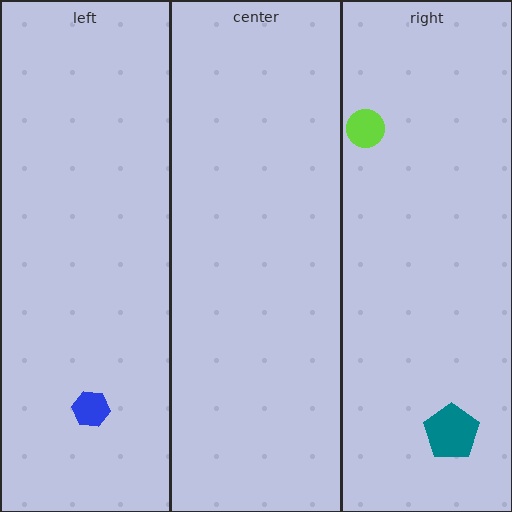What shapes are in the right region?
The lime circle, the teal pentagon.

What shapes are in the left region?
The blue hexagon.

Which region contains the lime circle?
The right region.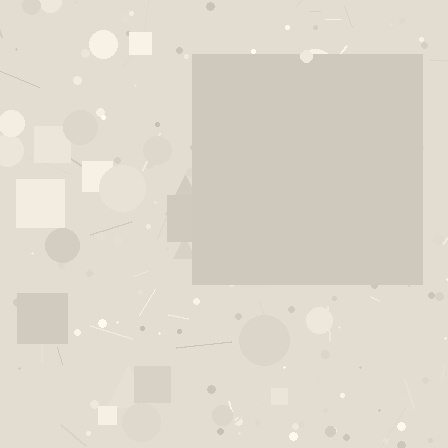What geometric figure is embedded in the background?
A square is embedded in the background.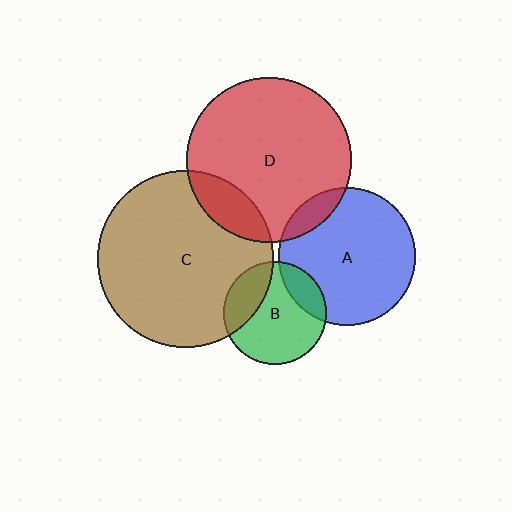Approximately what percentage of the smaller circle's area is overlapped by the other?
Approximately 15%.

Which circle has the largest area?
Circle C (brown).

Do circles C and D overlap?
Yes.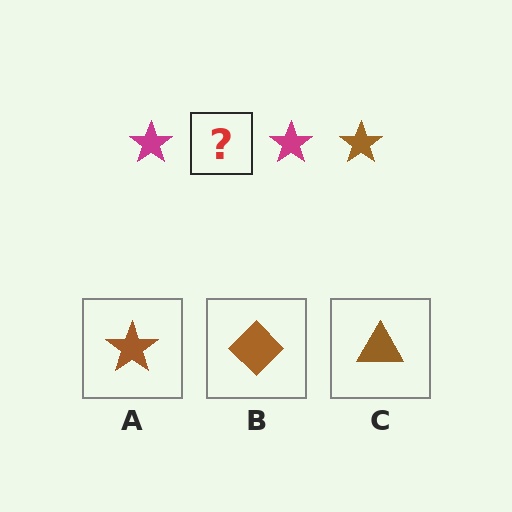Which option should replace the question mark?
Option A.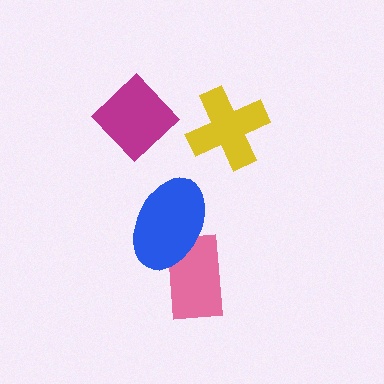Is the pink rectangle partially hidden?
Yes, it is partially covered by another shape.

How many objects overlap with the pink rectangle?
1 object overlaps with the pink rectangle.